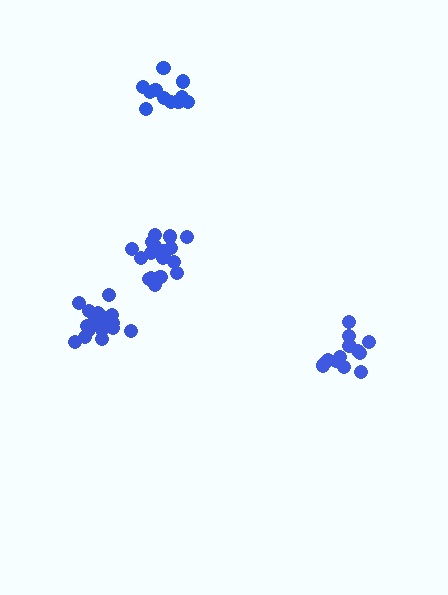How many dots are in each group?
Group 1: 17 dots, Group 2: 12 dots, Group 3: 18 dots, Group 4: 13 dots (60 total).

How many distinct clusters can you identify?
There are 4 distinct clusters.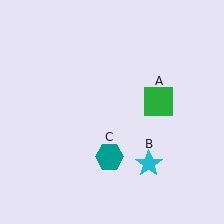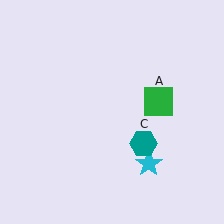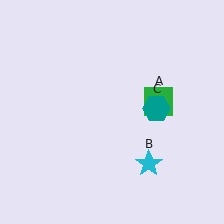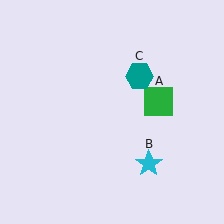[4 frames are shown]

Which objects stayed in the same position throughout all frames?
Green square (object A) and cyan star (object B) remained stationary.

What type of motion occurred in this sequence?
The teal hexagon (object C) rotated counterclockwise around the center of the scene.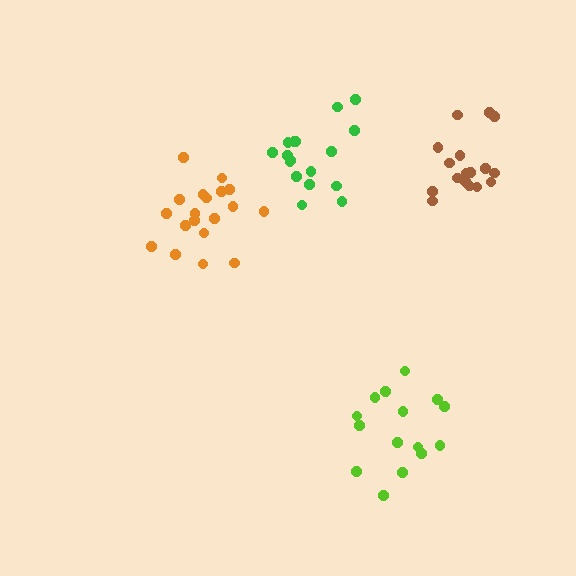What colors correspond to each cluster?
The clusters are colored: lime, orange, brown, green.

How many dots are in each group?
Group 1: 15 dots, Group 2: 19 dots, Group 3: 17 dots, Group 4: 18 dots (69 total).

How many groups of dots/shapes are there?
There are 4 groups.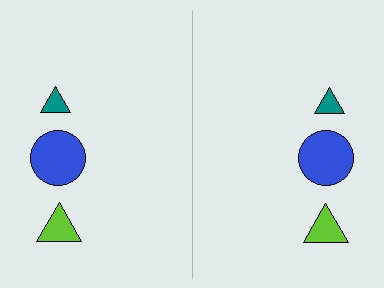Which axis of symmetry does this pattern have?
The pattern has a vertical axis of symmetry running through the center of the image.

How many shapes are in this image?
There are 6 shapes in this image.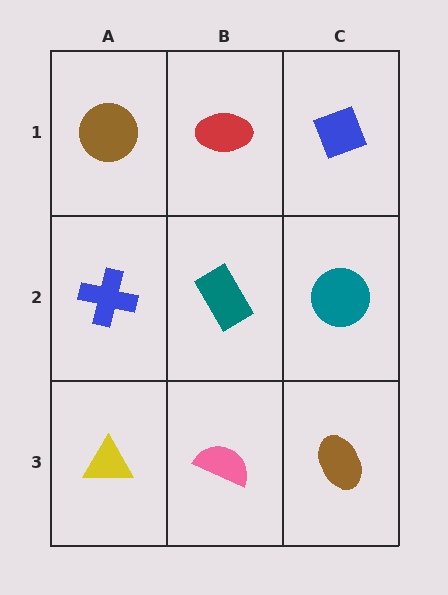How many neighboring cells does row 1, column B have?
3.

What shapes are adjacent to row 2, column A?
A brown circle (row 1, column A), a yellow triangle (row 3, column A), a teal rectangle (row 2, column B).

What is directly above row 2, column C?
A blue diamond.